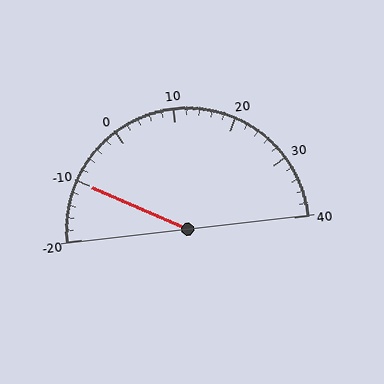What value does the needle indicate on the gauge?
The needle indicates approximately -10.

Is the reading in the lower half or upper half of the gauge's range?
The reading is in the lower half of the range (-20 to 40).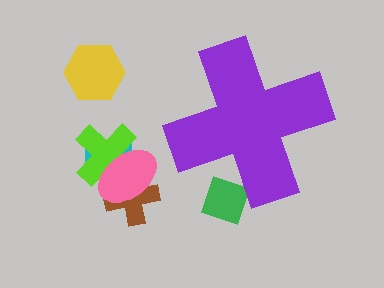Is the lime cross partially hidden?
No, the lime cross is fully visible.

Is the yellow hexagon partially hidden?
No, the yellow hexagon is fully visible.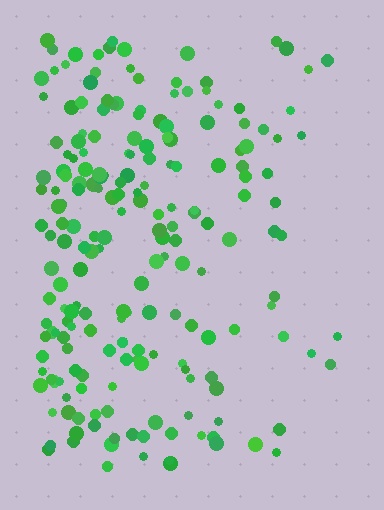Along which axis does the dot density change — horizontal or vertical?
Horizontal.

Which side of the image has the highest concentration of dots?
The left.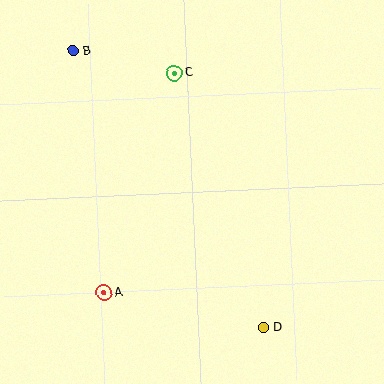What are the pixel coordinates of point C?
Point C is at (175, 73).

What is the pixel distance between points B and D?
The distance between B and D is 336 pixels.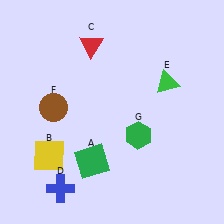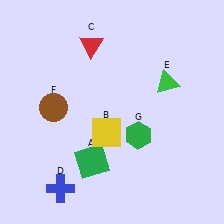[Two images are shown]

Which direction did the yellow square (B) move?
The yellow square (B) moved right.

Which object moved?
The yellow square (B) moved right.